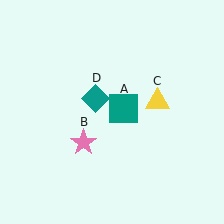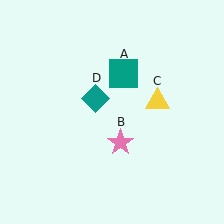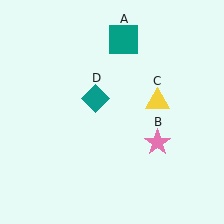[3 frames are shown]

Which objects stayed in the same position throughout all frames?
Yellow triangle (object C) and teal diamond (object D) remained stationary.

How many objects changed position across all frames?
2 objects changed position: teal square (object A), pink star (object B).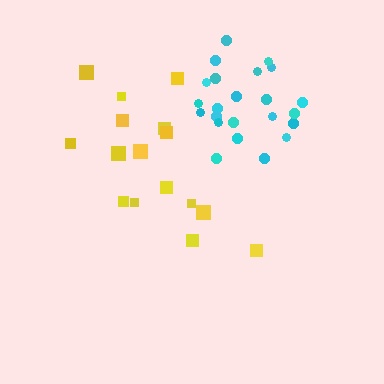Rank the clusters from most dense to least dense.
cyan, yellow.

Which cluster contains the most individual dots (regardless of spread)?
Cyan (23).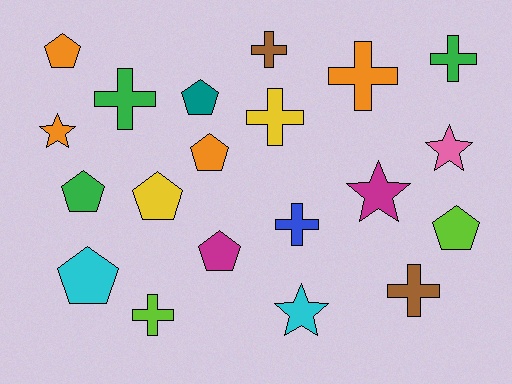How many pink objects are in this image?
There is 1 pink object.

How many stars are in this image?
There are 4 stars.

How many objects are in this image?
There are 20 objects.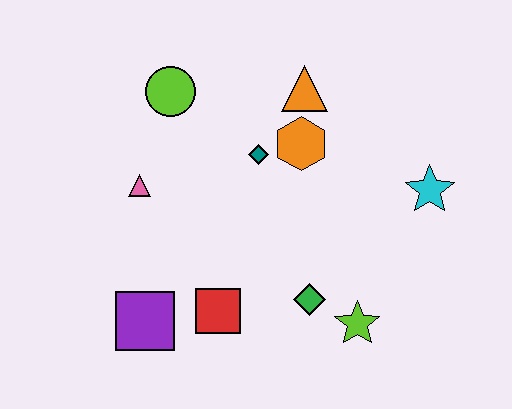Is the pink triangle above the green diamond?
Yes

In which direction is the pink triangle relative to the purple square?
The pink triangle is above the purple square.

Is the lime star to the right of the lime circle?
Yes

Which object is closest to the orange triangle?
The orange hexagon is closest to the orange triangle.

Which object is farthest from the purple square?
The cyan star is farthest from the purple square.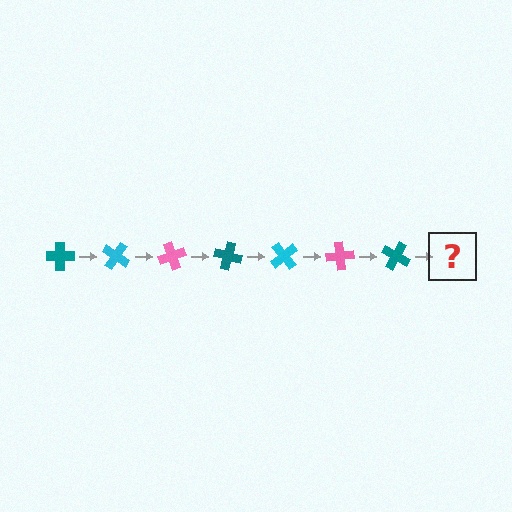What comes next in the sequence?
The next element should be a cyan cross, rotated 245 degrees from the start.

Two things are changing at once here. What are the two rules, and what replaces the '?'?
The two rules are that it rotates 35 degrees each step and the color cycles through teal, cyan, and pink. The '?' should be a cyan cross, rotated 245 degrees from the start.